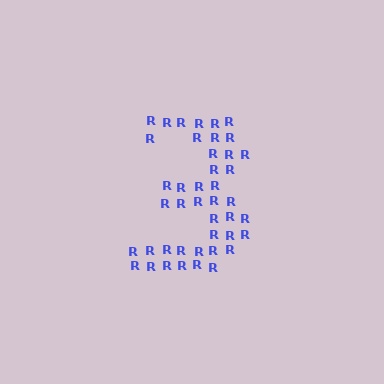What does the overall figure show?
The overall figure shows the digit 3.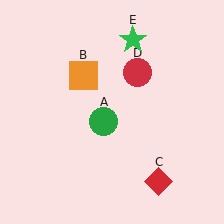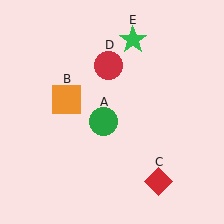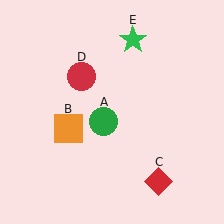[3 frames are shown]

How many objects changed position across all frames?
2 objects changed position: orange square (object B), red circle (object D).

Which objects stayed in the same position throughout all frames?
Green circle (object A) and red diamond (object C) and green star (object E) remained stationary.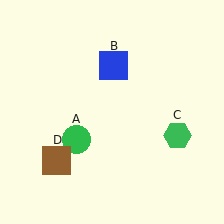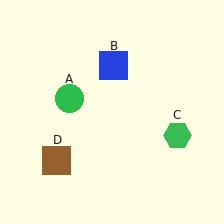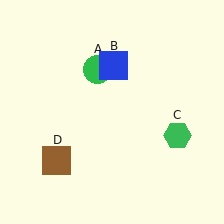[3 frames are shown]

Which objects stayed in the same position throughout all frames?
Blue square (object B) and green hexagon (object C) and brown square (object D) remained stationary.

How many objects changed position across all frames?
1 object changed position: green circle (object A).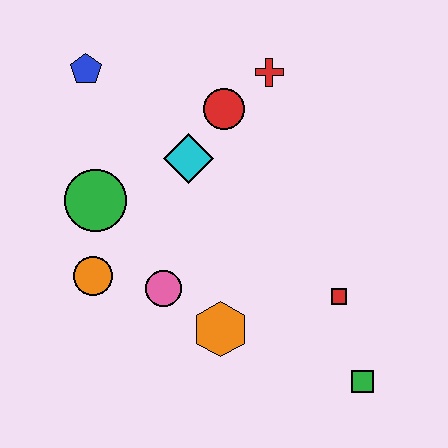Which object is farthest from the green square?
The blue pentagon is farthest from the green square.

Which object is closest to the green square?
The red square is closest to the green square.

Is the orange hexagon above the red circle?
No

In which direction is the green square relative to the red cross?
The green square is below the red cross.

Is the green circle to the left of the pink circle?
Yes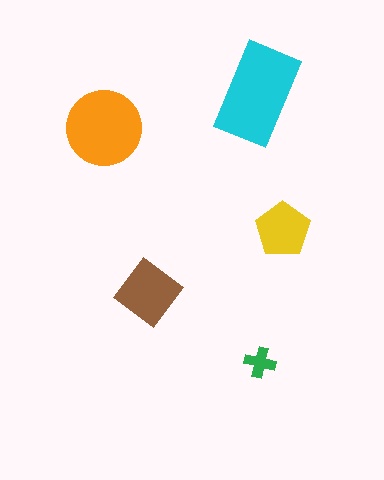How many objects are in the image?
There are 5 objects in the image.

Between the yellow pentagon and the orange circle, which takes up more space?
The orange circle.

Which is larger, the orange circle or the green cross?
The orange circle.